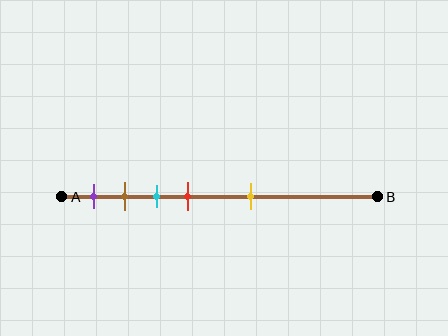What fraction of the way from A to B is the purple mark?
The purple mark is approximately 10% (0.1) of the way from A to B.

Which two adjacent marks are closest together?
The brown and cyan marks are the closest adjacent pair.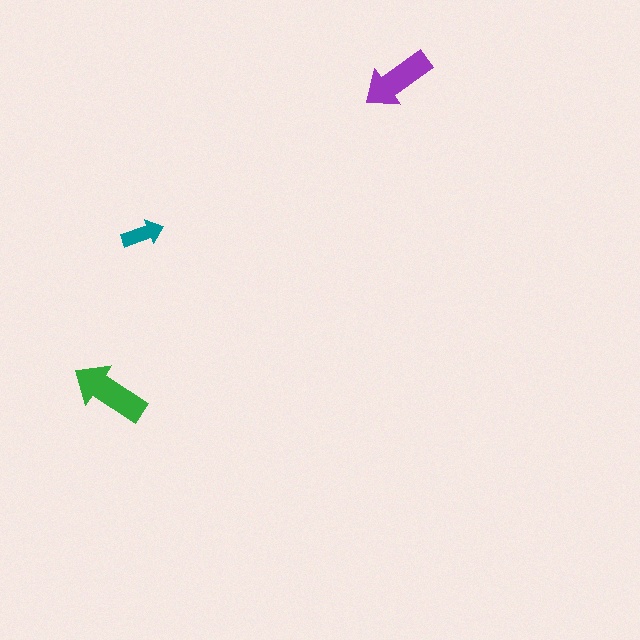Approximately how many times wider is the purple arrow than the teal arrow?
About 1.5 times wider.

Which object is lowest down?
The green arrow is bottommost.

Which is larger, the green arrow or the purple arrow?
The green one.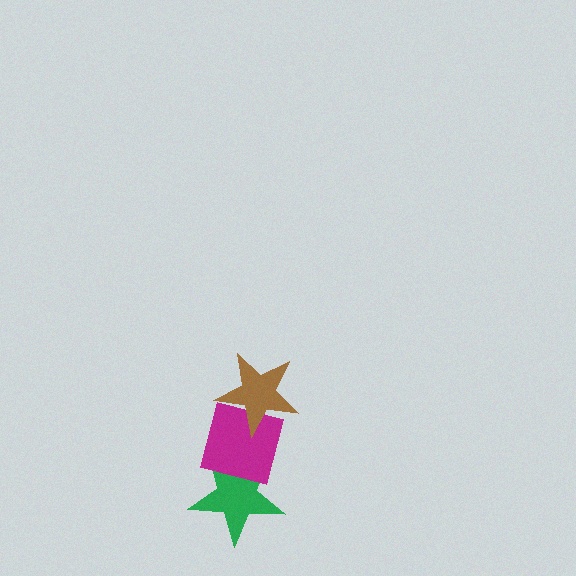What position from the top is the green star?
The green star is 3rd from the top.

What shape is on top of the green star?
The magenta square is on top of the green star.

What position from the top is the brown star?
The brown star is 1st from the top.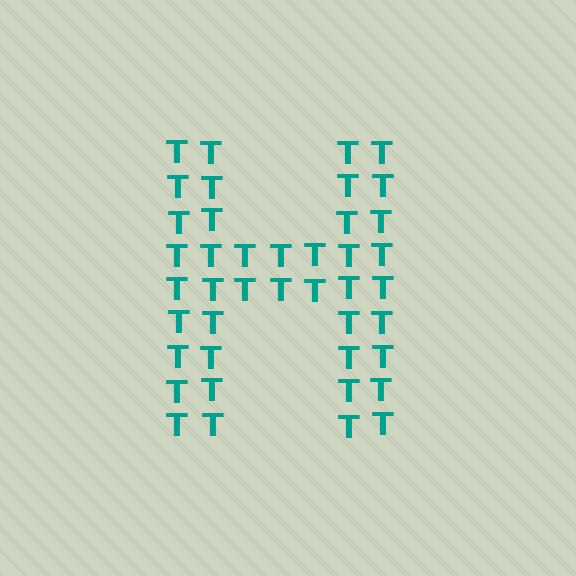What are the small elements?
The small elements are letter T's.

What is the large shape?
The large shape is the letter H.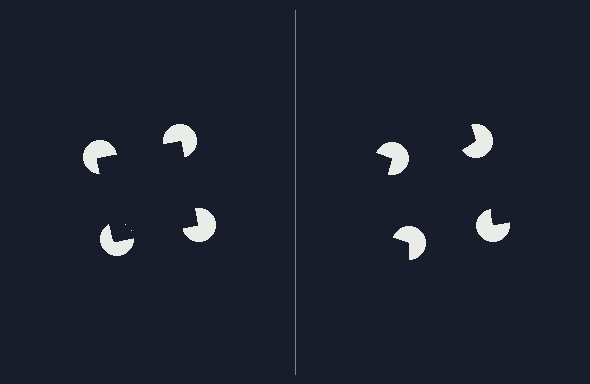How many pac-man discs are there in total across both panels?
8 — 4 on each side.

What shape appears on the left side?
An illusory square.